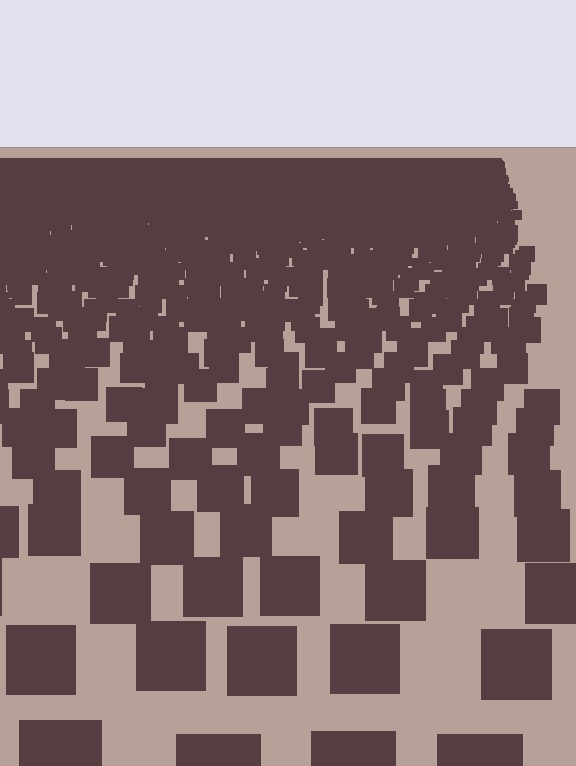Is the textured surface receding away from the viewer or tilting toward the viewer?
The surface is receding away from the viewer. Texture elements get smaller and denser toward the top.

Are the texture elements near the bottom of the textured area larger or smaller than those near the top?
Larger. Near the bottom, elements are closer to the viewer and appear at a bigger on-screen size.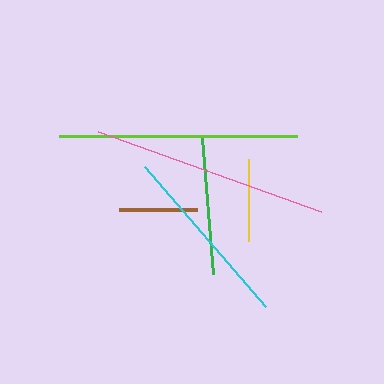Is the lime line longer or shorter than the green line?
The lime line is longer than the green line.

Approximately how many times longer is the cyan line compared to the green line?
The cyan line is approximately 1.4 times the length of the green line.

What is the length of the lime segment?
The lime segment is approximately 238 pixels long.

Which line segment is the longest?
The lime line is the longest at approximately 238 pixels.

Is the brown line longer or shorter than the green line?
The green line is longer than the brown line.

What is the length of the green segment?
The green segment is approximately 137 pixels long.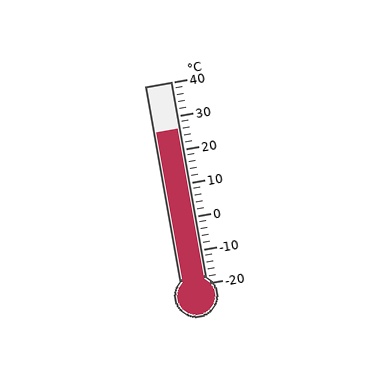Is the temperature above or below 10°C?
The temperature is above 10°C.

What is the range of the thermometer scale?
The thermometer scale ranges from -20°C to 40°C.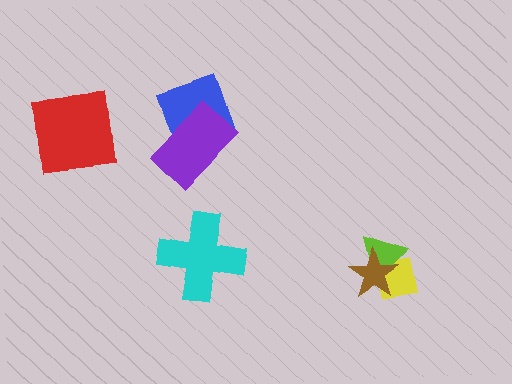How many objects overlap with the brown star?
2 objects overlap with the brown star.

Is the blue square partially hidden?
Yes, it is partially covered by another shape.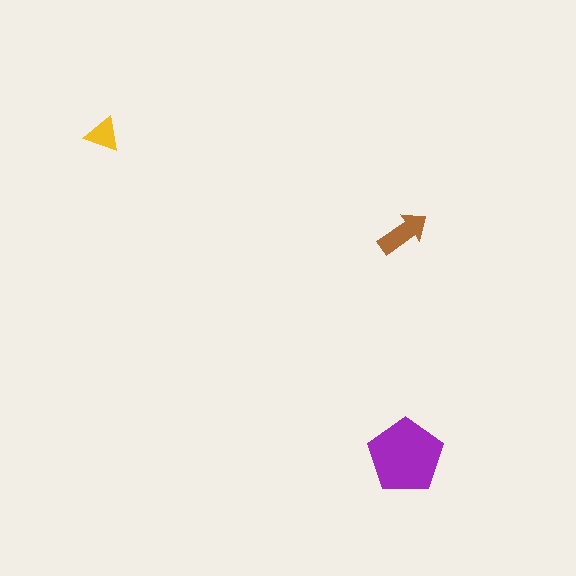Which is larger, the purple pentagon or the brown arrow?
The purple pentagon.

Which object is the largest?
The purple pentagon.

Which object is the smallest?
The yellow triangle.